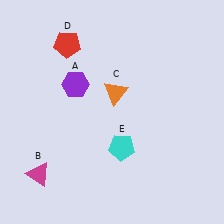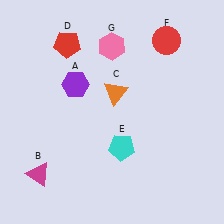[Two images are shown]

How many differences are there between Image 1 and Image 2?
There are 2 differences between the two images.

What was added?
A red circle (F), a pink hexagon (G) were added in Image 2.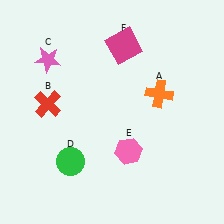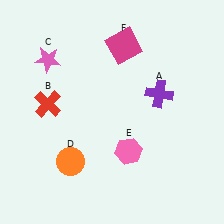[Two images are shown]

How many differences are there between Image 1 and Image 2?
There are 2 differences between the two images.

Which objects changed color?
A changed from orange to purple. D changed from green to orange.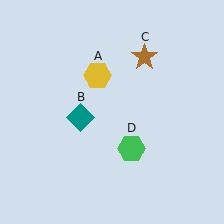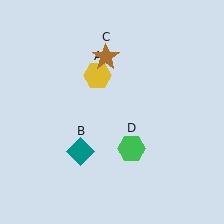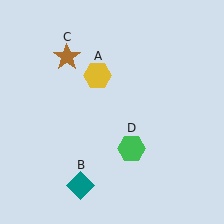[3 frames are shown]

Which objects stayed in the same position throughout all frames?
Yellow hexagon (object A) and green hexagon (object D) remained stationary.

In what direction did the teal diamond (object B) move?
The teal diamond (object B) moved down.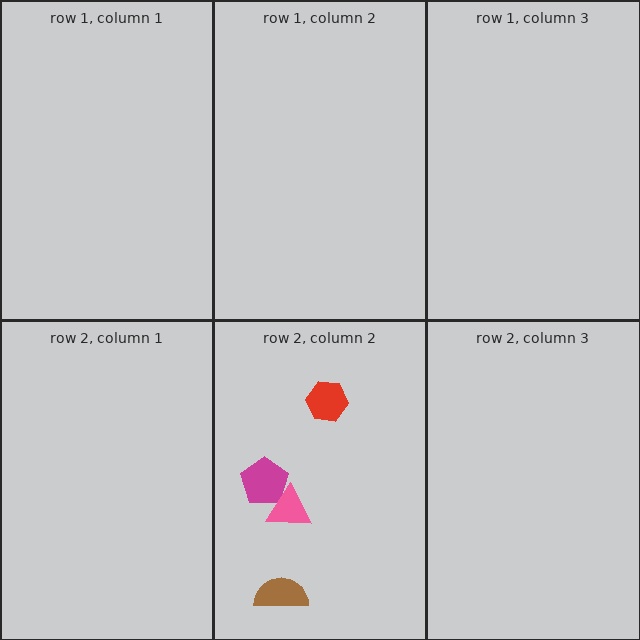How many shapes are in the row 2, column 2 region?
4.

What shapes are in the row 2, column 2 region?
The brown semicircle, the magenta pentagon, the pink triangle, the red hexagon.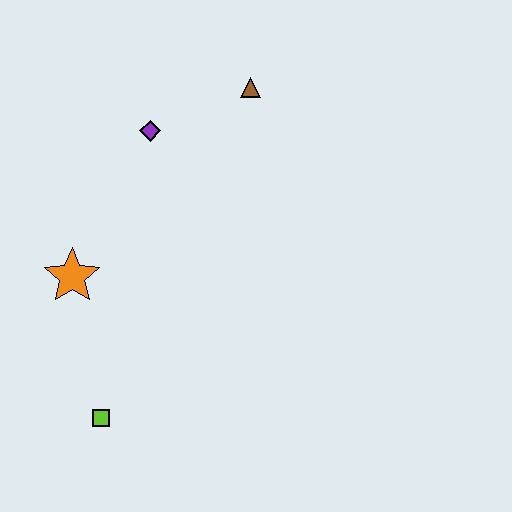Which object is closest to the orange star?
The lime square is closest to the orange star.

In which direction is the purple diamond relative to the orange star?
The purple diamond is above the orange star.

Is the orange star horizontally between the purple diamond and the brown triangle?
No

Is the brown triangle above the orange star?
Yes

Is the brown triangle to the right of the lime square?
Yes